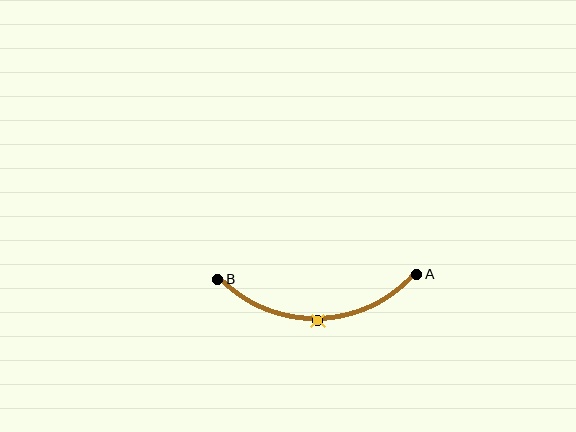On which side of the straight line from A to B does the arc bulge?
The arc bulges below the straight line connecting A and B.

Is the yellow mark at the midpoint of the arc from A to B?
Yes. The yellow mark lies on the arc at equal arc-length from both A and B — it is the arc midpoint.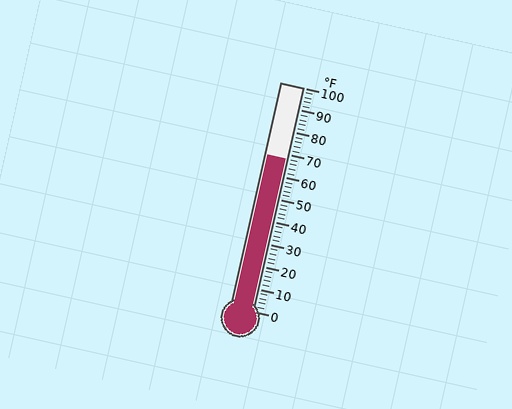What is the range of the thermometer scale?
The thermometer scale ranges from 0°F to 100°F.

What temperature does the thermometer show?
The thermometer shows approximately 68°F.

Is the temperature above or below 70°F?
The temperature is below 70°F.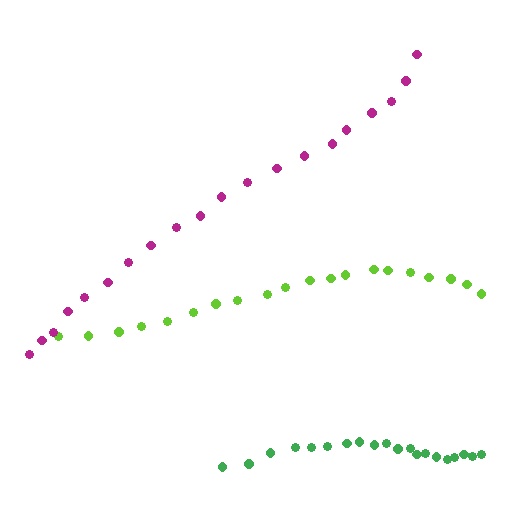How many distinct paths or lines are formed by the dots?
There are 3 distinct paths.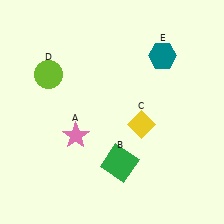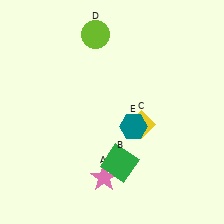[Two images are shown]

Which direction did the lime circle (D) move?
The lime circle (D) moved right.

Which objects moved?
The objects that moved are: the pink star (A), the lime circle (D), the teal hexagon (E).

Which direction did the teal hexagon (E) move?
The teal hexagon (E) moved down.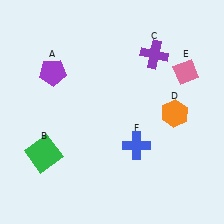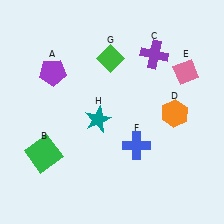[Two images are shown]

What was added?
A green diamond (G), a teal star (H) were added in Image 2.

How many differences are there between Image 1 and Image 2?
There are 2 differences between the two images.